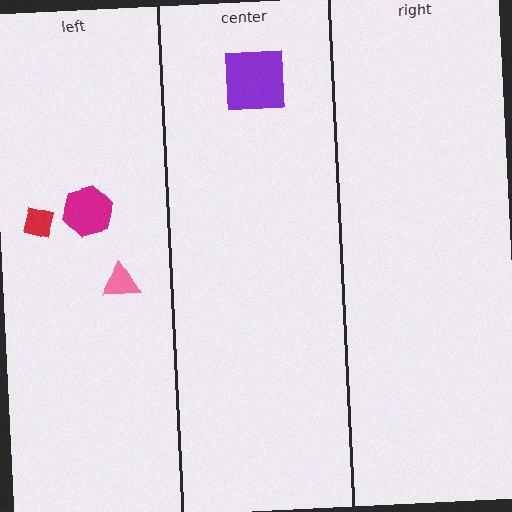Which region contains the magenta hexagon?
The left region.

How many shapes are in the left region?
3.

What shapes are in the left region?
The red square, the magenta hexagon, the pink triangle.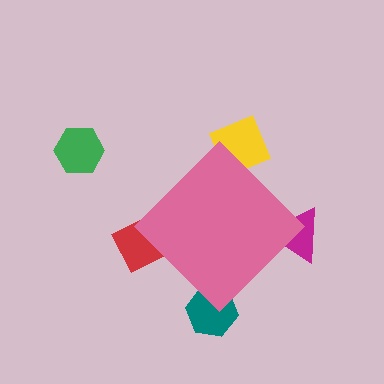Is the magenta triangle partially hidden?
Yes, the magenta triangle is partially hidden behind the pink diamond.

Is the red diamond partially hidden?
Yes, the red diamond is partially hidden behind the pink diamond.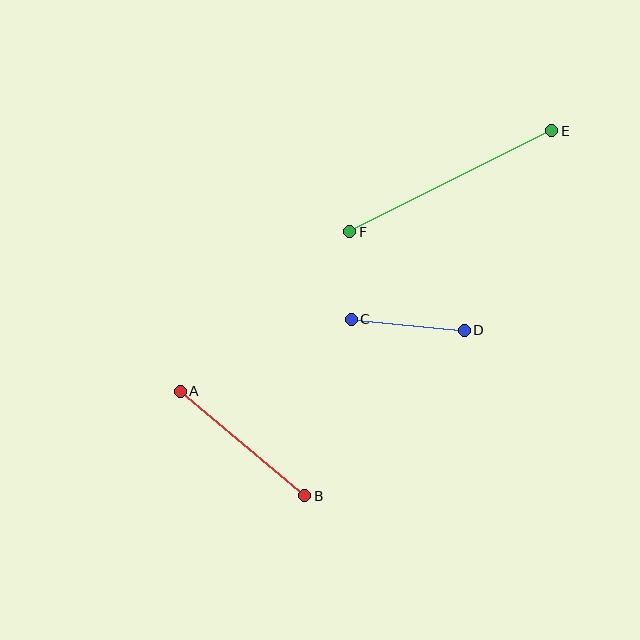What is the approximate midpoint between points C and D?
The midpoint is at approximately (408, 325) pixels.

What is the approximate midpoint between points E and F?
The midpoint is at approximately (451, 181) pixels.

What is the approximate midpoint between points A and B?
The midpoint is at approximately (243, 443) pixels.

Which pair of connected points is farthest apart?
Points E and F are farthest apart.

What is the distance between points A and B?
The distance is approximately 162 pixels.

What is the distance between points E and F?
The distance is approximately 226 pixels.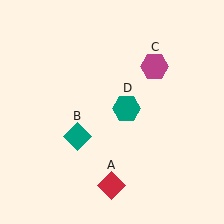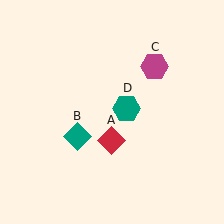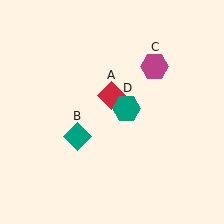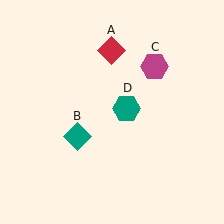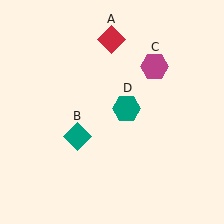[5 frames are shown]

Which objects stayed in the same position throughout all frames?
Teal diamond (object B) and magenta hexagon (object C) and teal hexagon (object D) remained stationary.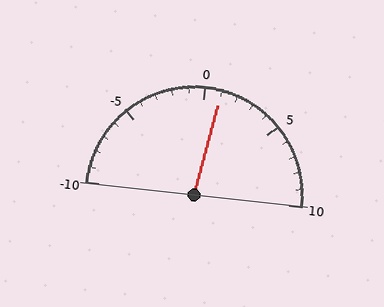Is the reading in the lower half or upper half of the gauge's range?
The reading is in the upper half of the range (-10 to 10).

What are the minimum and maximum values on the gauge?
The gauge ranges from -10 to 10.